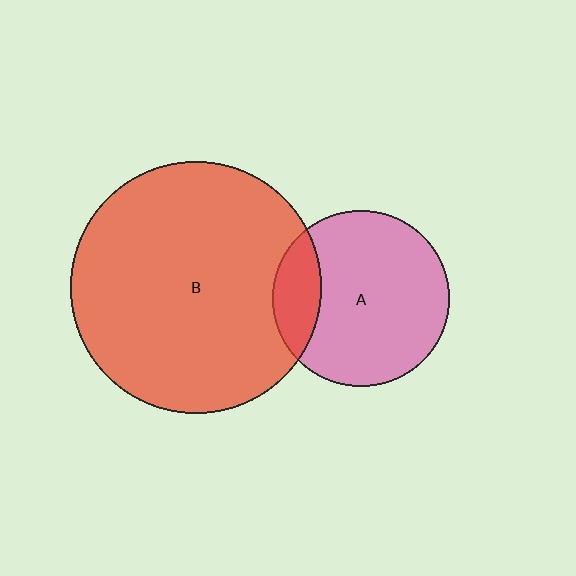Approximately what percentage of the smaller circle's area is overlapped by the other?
Approximately 20%.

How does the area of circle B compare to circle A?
Approximately 2.0 times.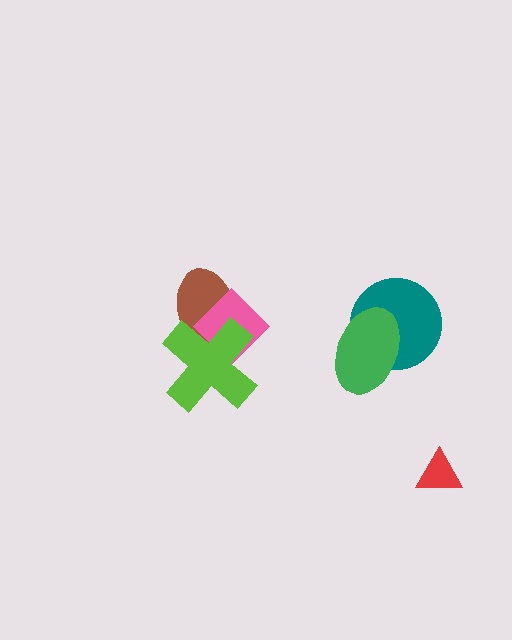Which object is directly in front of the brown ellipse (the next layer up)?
The pink diamond is directly in front of the brown ellipse.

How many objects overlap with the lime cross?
2 objects overlap with the lime cross.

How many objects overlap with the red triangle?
0 objects overlap with the red triangle.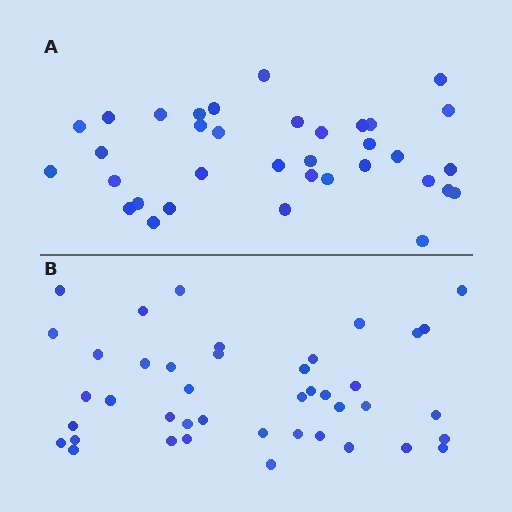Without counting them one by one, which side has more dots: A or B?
Region B (the bottom region) has more dots.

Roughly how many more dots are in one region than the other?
Region B has roughly 8 or so more dots than region A.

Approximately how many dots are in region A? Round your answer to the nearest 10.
About 40 dots. (The exact count is 35, which rounds to 40.)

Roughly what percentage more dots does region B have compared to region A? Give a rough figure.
About 20% more.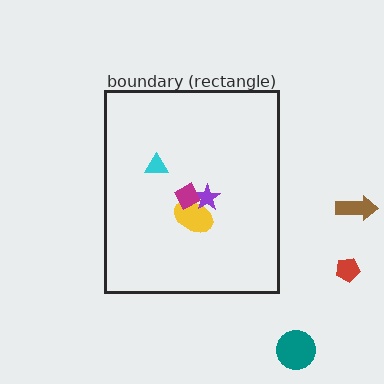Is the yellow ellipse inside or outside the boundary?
Inside.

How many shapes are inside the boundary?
4 inside, 3 outside.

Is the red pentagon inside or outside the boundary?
Outside.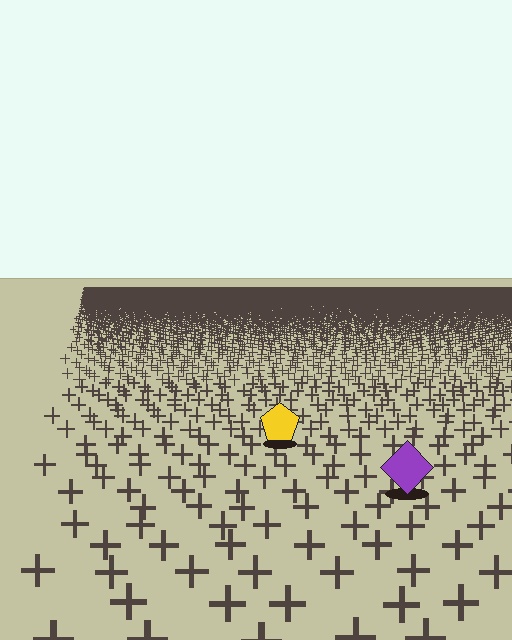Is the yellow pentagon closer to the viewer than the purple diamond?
No. The purple diamond is closer — you can tell from the texture gradient: the ground texture is coarser near it.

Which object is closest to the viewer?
The purple diamond is closest. The texture marks near it are larger and more spread out.